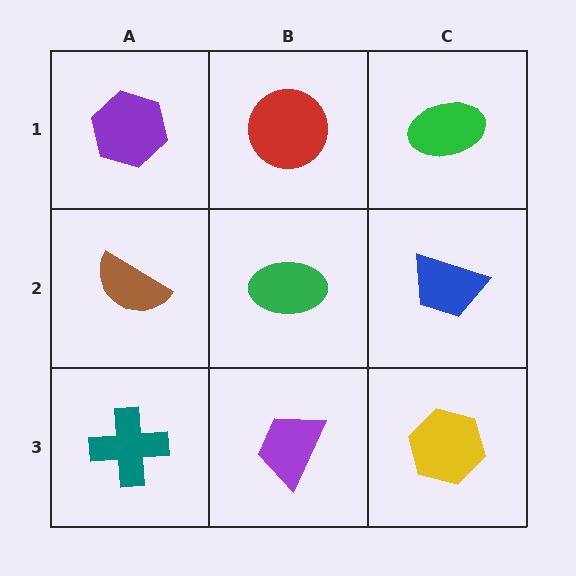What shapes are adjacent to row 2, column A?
A purple hexagon (row 1, column A), a teal cross (row 3, column A), a green ellipse (row 2, column B).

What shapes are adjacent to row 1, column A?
A brown semicircle (row 2, column A), a red circle (row 1, column B).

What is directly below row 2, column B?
A purple trapezoid.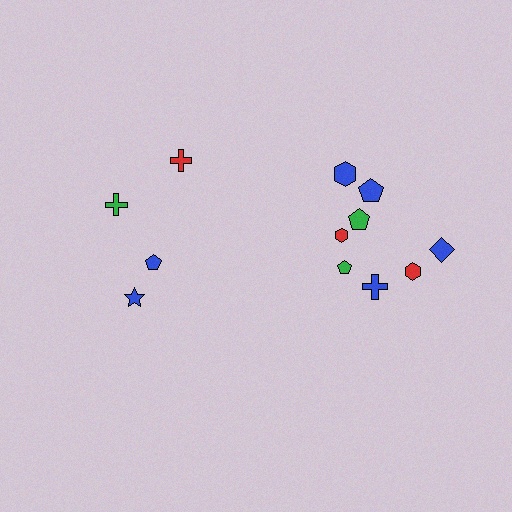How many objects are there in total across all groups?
There are 12 objects.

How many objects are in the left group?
There are 4 objects.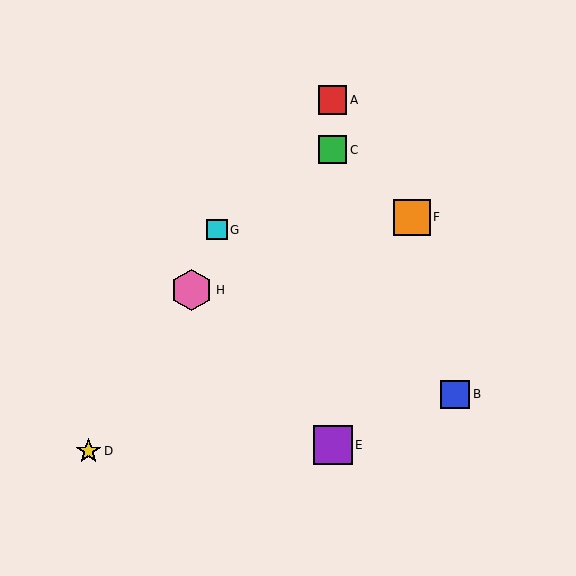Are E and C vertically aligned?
Yes, both are at x≈333.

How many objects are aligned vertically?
3 objects (A, C, E) are aligned vertically.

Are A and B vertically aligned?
No, A is at x≈333 and B is at x≈455.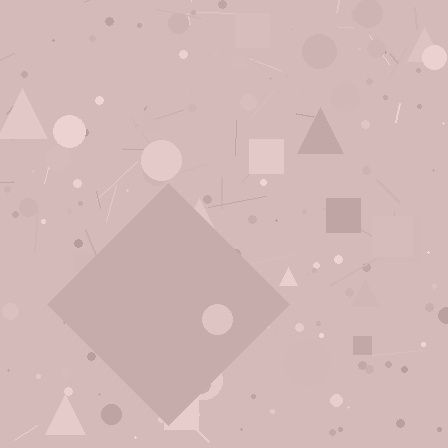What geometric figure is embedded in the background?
A diamond is embedded in the background.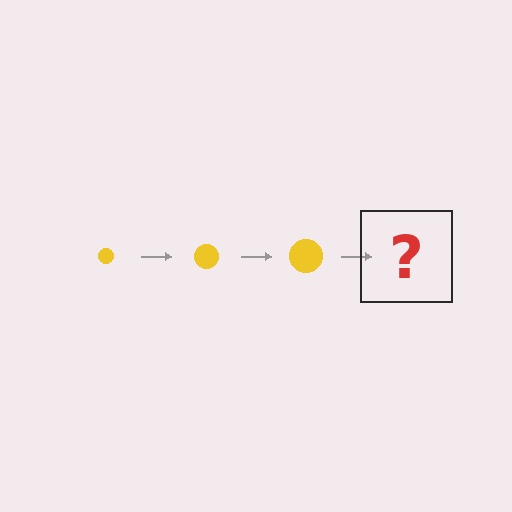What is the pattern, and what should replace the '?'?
The pattern is that the circle gets progressively larger each step. The '?' should be a yellow circle, larger than the previous one.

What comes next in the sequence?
The next element should be a yellow circle, larger than the previous one.